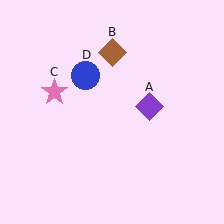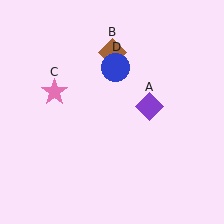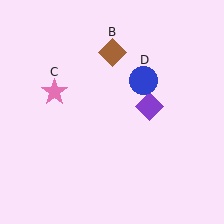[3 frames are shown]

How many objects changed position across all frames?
1 object changed position: blue circle (object D).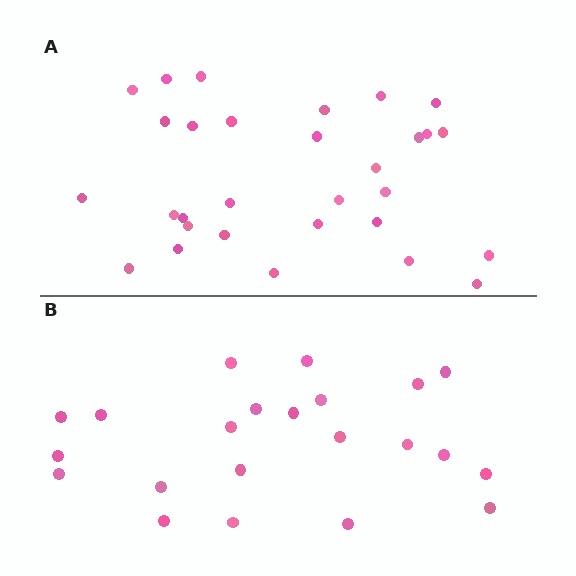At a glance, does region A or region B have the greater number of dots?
Region A (the top region) has more dots.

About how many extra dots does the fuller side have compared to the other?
Region A has roughly 8 or so more dots than region B.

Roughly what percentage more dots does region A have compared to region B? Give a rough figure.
About 35% more.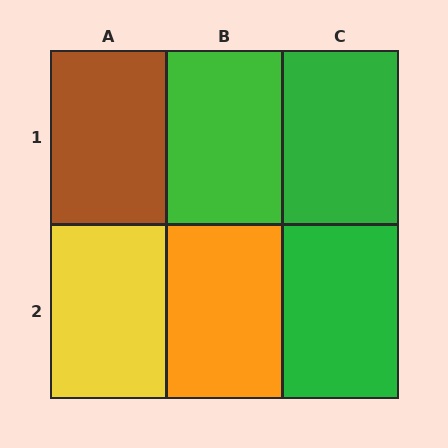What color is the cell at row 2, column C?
Green.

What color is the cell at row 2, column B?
Orange.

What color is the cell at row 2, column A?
Yellow.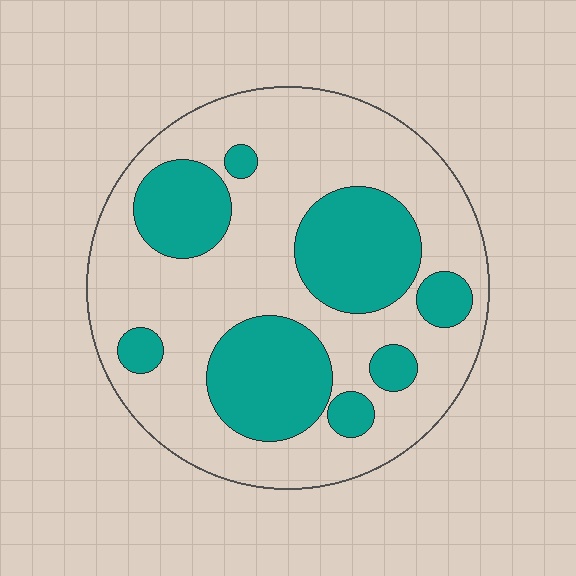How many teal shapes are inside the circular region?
8.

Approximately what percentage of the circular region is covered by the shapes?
Approximately 35%.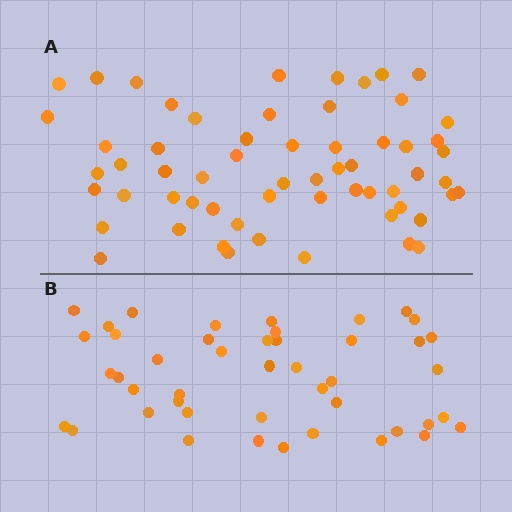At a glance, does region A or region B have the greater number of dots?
Region A (the top region) has more dots.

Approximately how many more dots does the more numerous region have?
Region A has approximately 15 more dots than region B.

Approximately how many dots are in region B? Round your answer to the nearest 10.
About 40 dots. (The exact count is 45, which rounds to 40.)